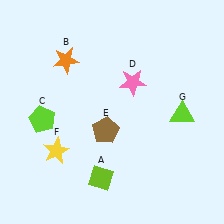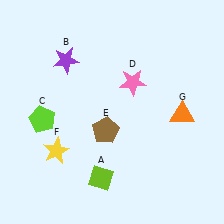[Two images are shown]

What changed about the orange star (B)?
In Image 1, B is orange. In Image 2, it changed to purple.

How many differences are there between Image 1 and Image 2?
There are 2 differences between the two images.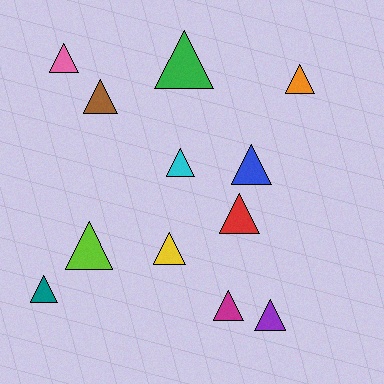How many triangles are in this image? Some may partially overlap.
There are 12 triangles.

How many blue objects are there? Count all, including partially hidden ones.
There is 1 blue object.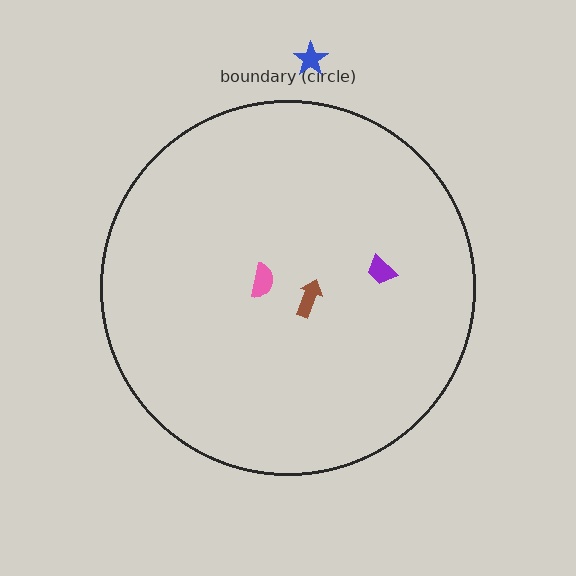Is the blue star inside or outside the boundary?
Outside.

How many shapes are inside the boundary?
3 inside, 1 outside.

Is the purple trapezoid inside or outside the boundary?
Inside.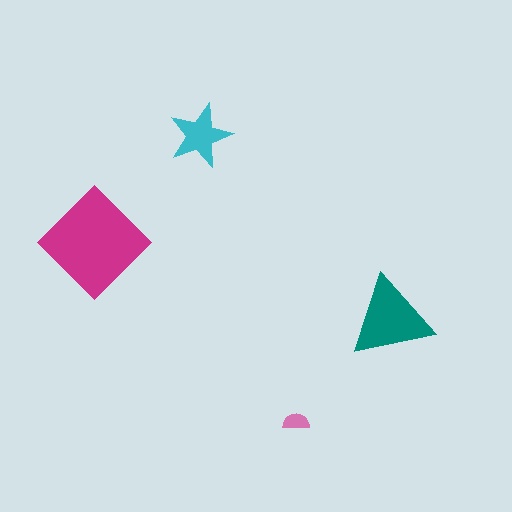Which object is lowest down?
The pink semicircle is bottommost.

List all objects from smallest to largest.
The pink semicircle, the cyan star, the teal triangle, the magenta diamond.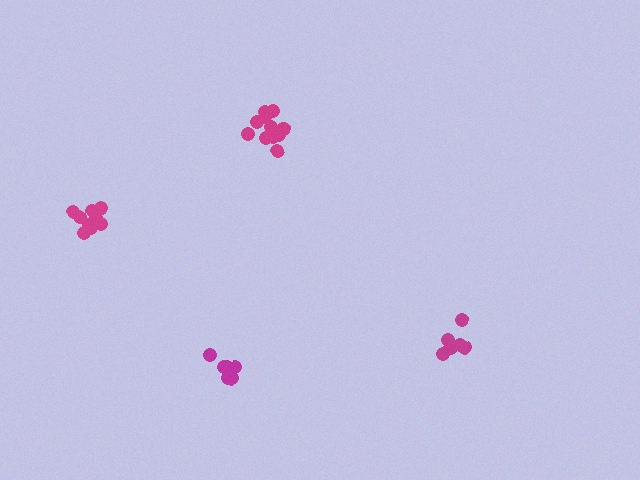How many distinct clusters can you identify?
There are 4 distinct clusters.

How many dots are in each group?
Group 1: 11 dots, Group 2: 6 dots, Group 3: 6 dots, Group 4: 10 dots (33 total).